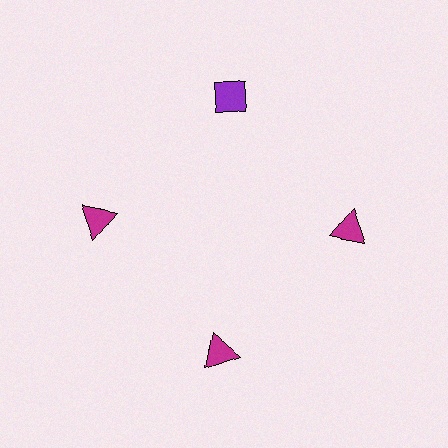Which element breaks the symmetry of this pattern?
The purple diamond at roughly the 12 o'clock position breaks the symmetry. All other shapes are magenta triangles.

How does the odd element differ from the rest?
It differs in both color (purple instead of magenta) and shape (diamond instead of triangle).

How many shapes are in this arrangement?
There are 4 shapes arranged in a ring pattern.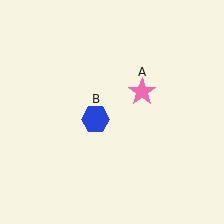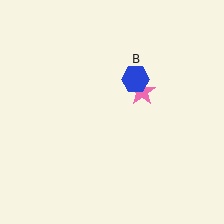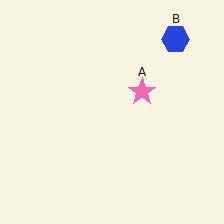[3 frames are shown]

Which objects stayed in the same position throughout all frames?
Pink star (object A) remained stationary.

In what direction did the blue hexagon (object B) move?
The blue hexagon (object B) moved up and to the right.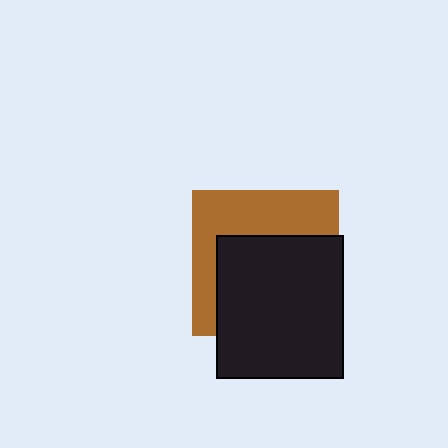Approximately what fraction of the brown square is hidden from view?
Roughly 57% of the brown square is hidden behind the black rectangle.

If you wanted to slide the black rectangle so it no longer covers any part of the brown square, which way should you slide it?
Slide it down — that is the most direct way to separate the two shapes.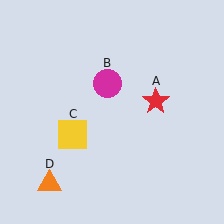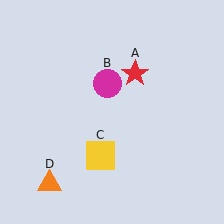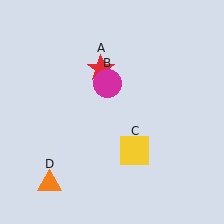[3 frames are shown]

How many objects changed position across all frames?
2 objects changed position: red star (object A), yellow square (object C).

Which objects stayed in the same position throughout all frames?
Magenta circle (object B) and orange triangle (object D) remained stationary.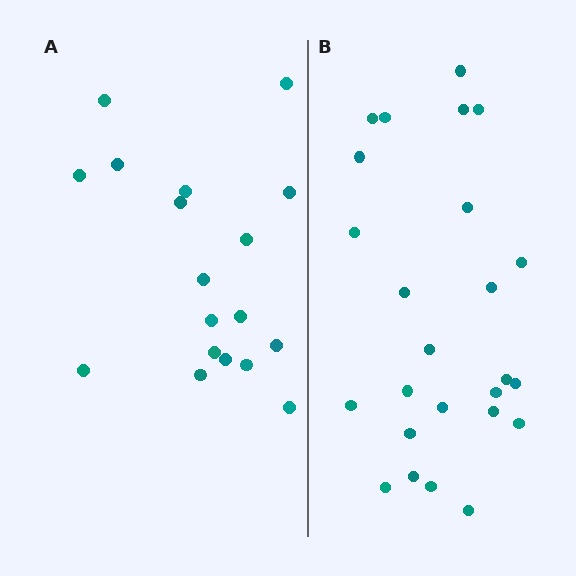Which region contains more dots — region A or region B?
Region B (the right region) has more dots.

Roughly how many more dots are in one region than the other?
Region B has roughly 8 or so more dots than region A.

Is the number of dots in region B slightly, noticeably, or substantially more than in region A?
Region B has noticeably more, but not dramatically so. The ratio is roughly 1.4 to 1.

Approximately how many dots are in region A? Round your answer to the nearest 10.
About 20 dots. (The exact count is 18, which rounds to 20.)